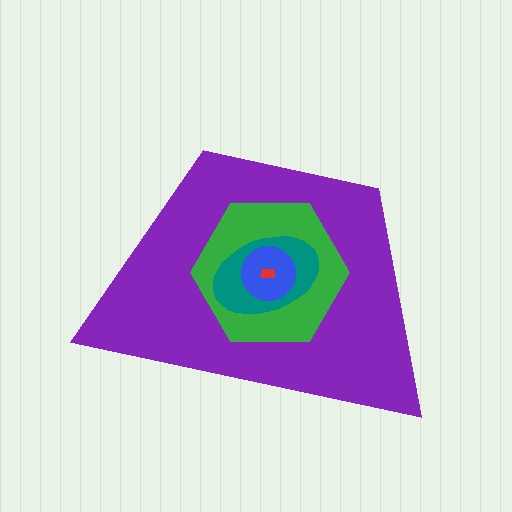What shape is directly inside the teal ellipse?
The blue circle.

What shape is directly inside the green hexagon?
The teal ellipse.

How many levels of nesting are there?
5.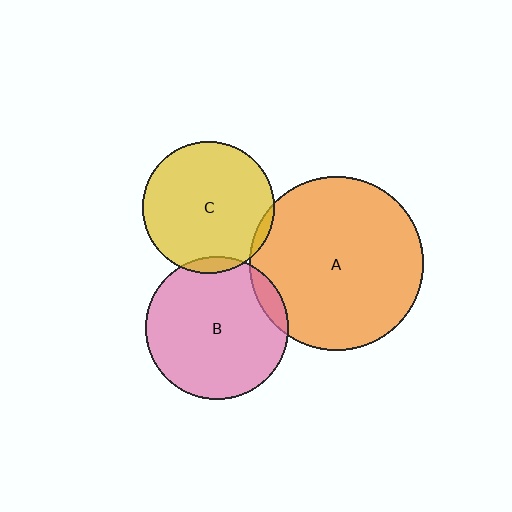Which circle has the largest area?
Circle A (orange).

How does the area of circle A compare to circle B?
Approximately 1.5 times.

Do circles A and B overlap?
Yes.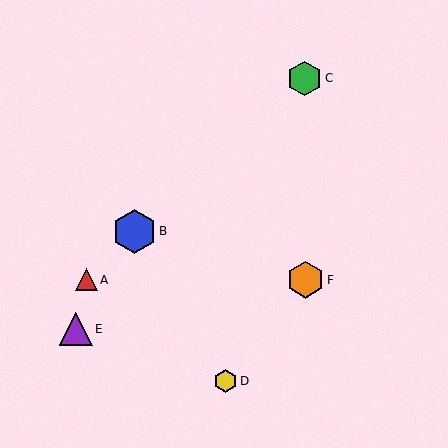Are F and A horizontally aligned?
Yes, both are at y≈280.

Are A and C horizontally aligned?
No, A is at y≈280 and C is at y≈78.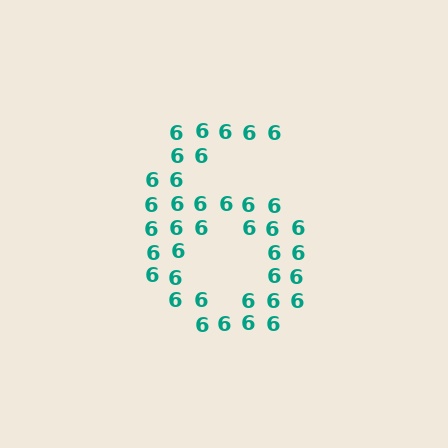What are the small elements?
The small elements are digit 6's.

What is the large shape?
The large shape is the digit 6.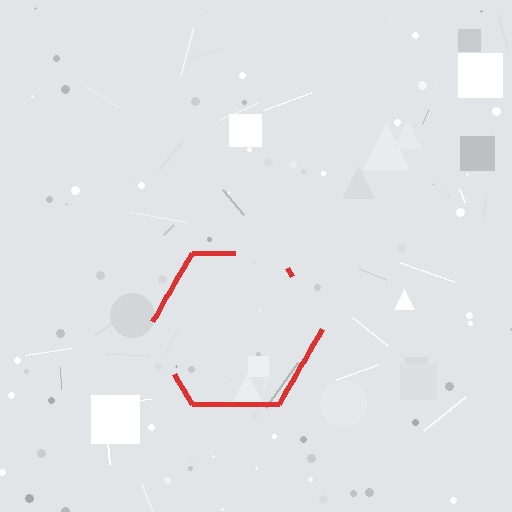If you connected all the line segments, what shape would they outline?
They would outline a hexagon.